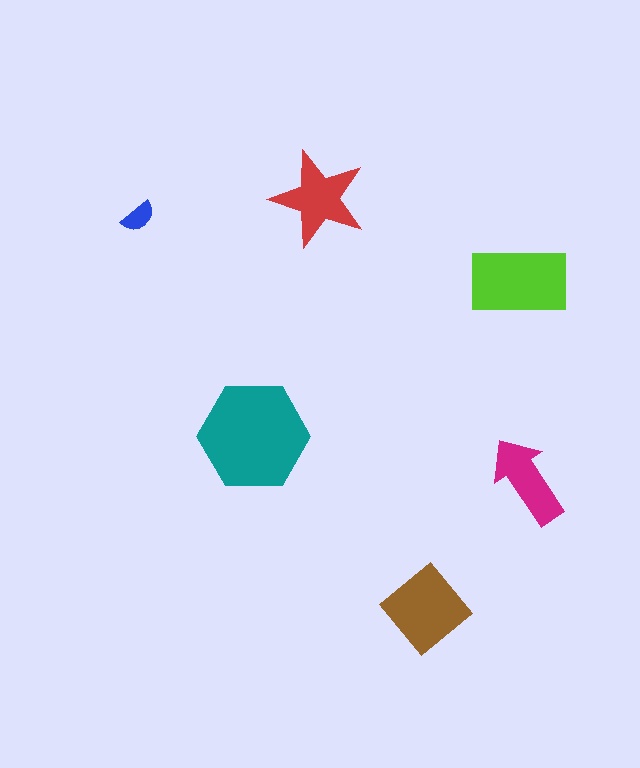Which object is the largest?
The teal hexagon.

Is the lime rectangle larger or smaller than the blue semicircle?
Larger.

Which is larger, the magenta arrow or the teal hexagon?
The teal hexagon.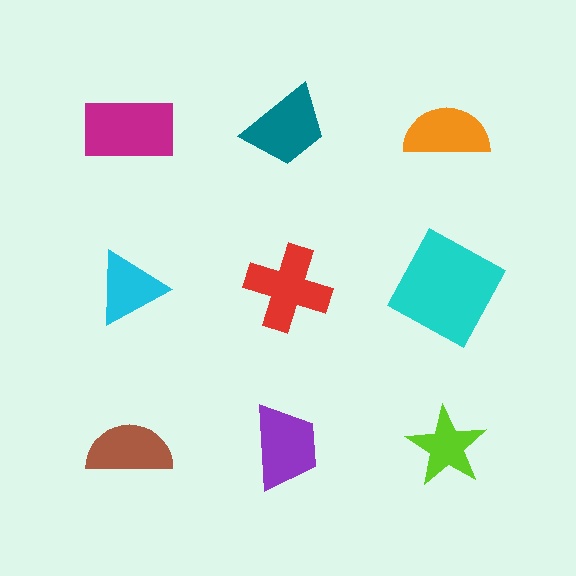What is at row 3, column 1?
A brown semicircle.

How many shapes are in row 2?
3 shapes.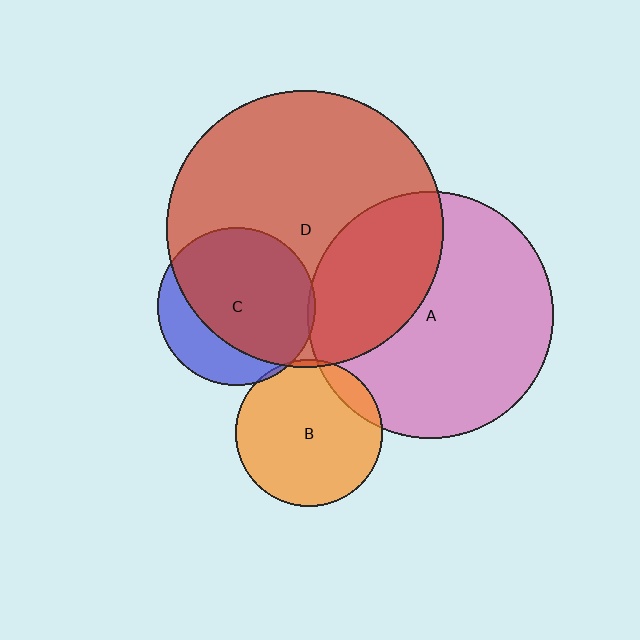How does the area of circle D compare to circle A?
Approximately 1.3 times.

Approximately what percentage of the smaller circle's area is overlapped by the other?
Approximately 5%.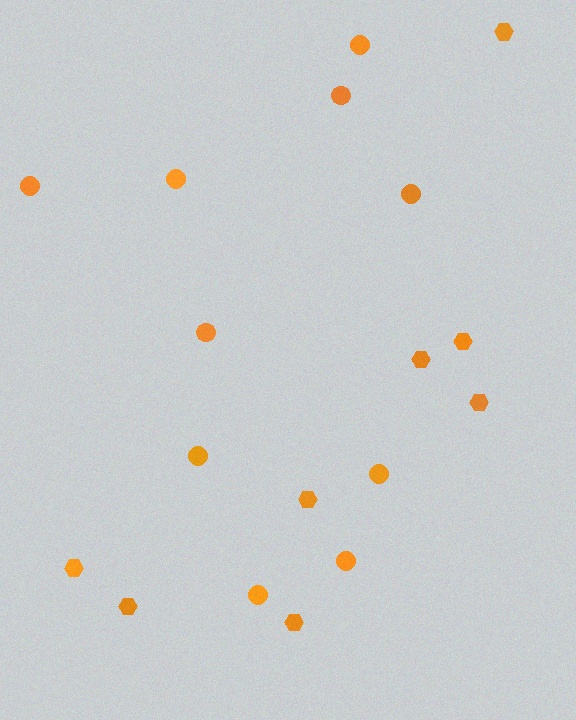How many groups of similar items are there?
There are 2 groups: one group of circles (10) and one group of hexagons (8).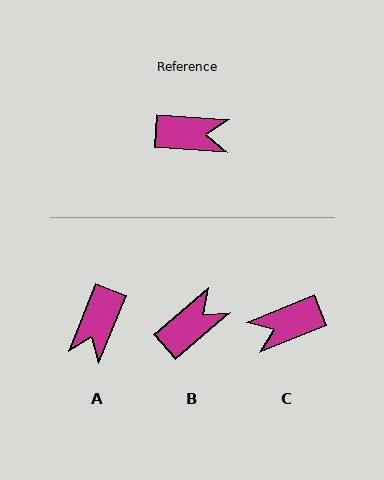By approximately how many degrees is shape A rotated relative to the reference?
Approximately 108 degrees clockwise.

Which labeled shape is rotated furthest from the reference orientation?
C, about 154 degrees away.